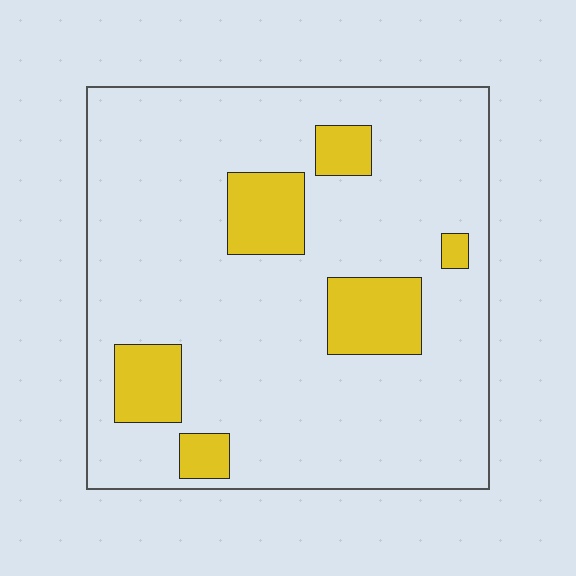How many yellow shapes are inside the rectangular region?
6.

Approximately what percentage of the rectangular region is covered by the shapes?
Approximately 15%.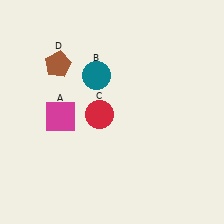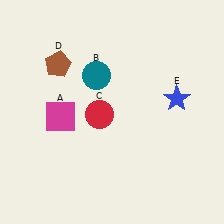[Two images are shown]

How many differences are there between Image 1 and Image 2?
There is 1 difference between the two images.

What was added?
A blue star (E) was added in Image 2.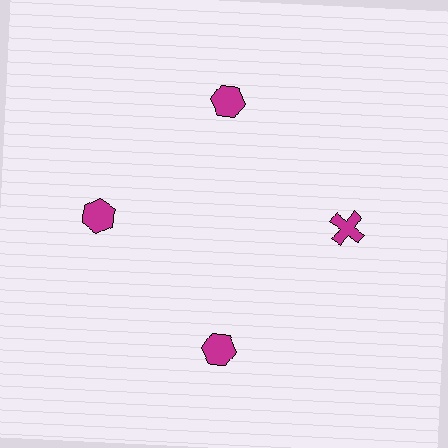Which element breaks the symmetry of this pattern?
The magenta cross at roughly the 3 o'clock position breaks the symmetry. All other shapes are magenta hexagons.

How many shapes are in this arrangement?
There are 4 shapes arranged in a ring pattern.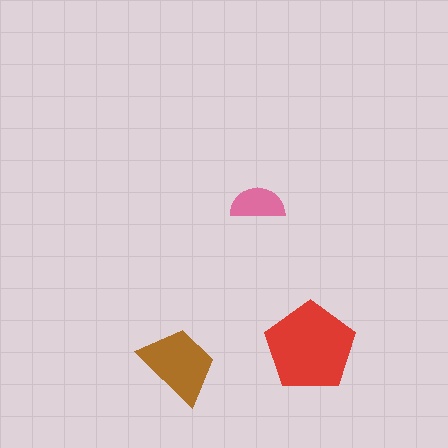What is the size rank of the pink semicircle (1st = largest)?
3rd.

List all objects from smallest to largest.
The pink semicircle, the brown trapezoid, the red pentagon.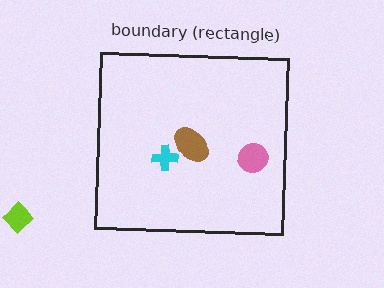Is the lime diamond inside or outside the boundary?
Outside.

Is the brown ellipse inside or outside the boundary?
Inside.